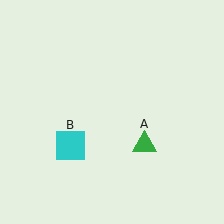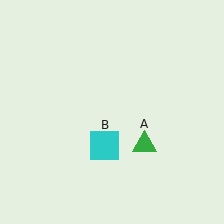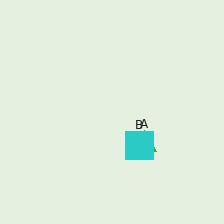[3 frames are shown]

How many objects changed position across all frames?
1 object changed position: cyan square (object B).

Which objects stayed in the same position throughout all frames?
Green triangle (object A) remained stationary.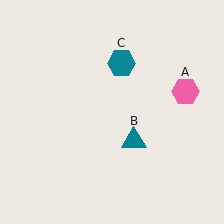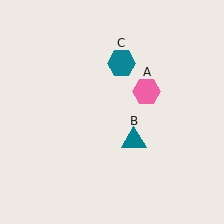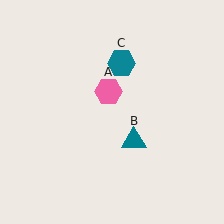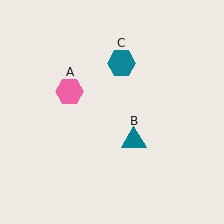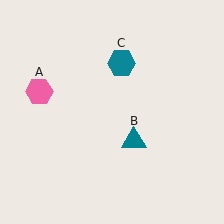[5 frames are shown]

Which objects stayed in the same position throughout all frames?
Teal triangle (object B) and teal hexagon (object C) remained stationary.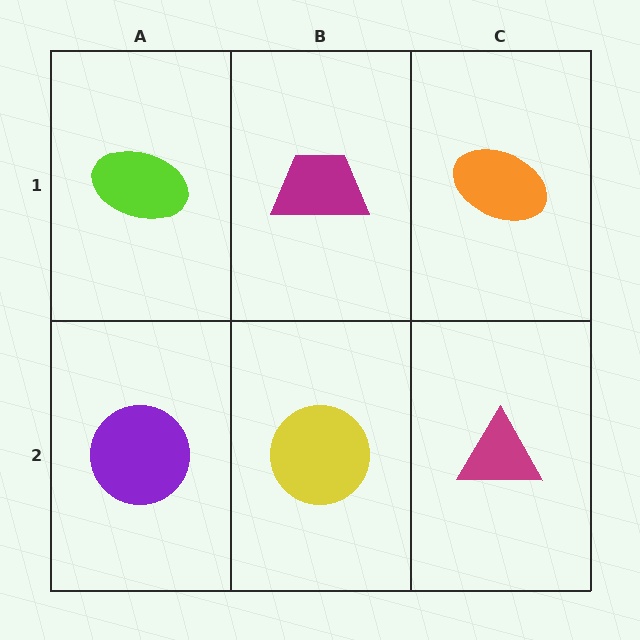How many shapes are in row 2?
3 shapes.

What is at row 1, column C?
An orange ellipse.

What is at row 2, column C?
A magenta triangle.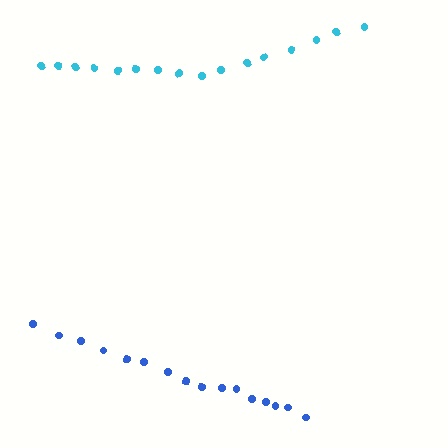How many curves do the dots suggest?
There are 2 distinct paths.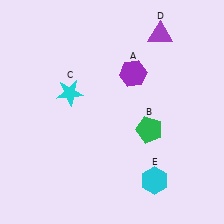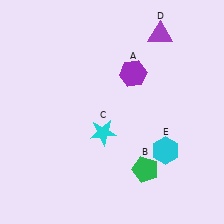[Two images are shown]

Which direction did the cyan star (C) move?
The cyan star (C) moved down.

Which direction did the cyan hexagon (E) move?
The cyan hexagon (E) moved up.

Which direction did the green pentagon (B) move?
The green pentagon (B) moved down.